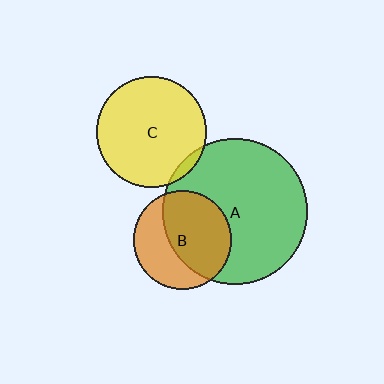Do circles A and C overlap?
Yes.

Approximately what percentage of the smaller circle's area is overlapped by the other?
Approximately 5%.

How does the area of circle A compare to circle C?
Approximately 1.7 times.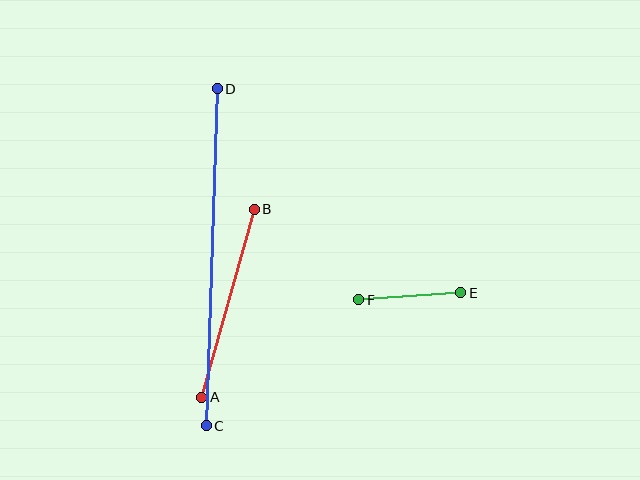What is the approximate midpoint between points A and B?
The midpoint is at approximately (228, 303) pixels.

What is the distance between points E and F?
The distance is approximately 102 pixels.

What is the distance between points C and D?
The distance is approximately 337 pixels.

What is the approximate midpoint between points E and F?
The midpoint is at approximately (410, 296) pixels.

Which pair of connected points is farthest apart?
Points C and D are farthest apart.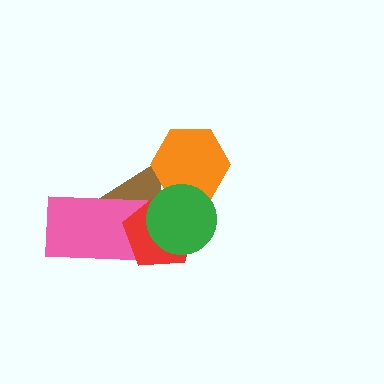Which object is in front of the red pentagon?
The green circle is in front of the red pentagon.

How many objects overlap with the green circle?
3 objects overlap with the green circle.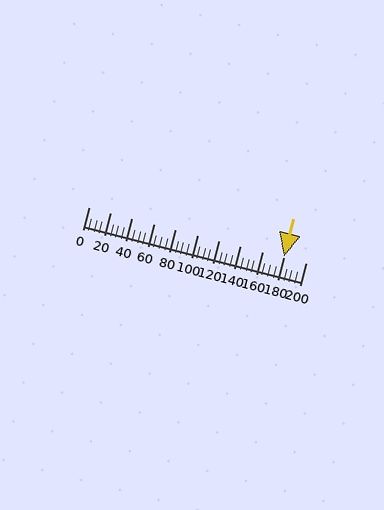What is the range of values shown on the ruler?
The ruler shows values from 0 to 200.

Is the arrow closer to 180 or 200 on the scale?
The arrow is closer to 180.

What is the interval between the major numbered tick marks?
The major tick marks are spaced 20 units apart.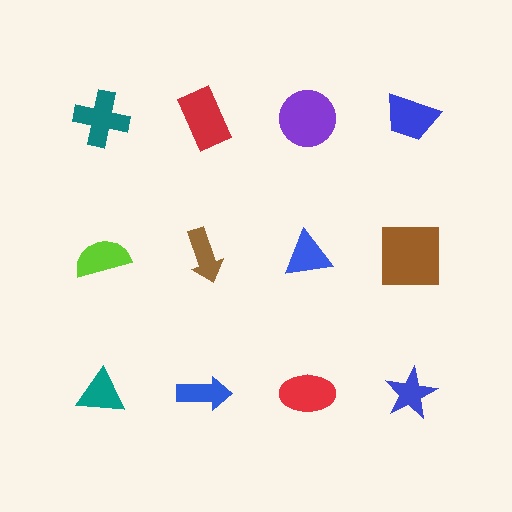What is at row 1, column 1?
A teal cross.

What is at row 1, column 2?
A red rectangle.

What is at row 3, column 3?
A red ellipse.